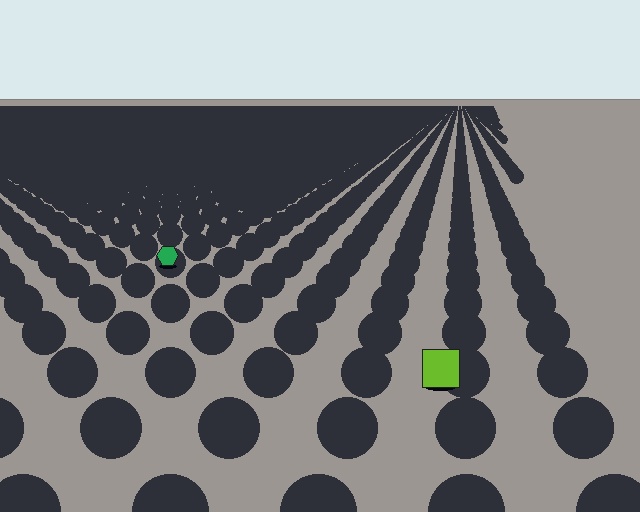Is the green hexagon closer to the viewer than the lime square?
No. The lime square is closer — you can tell from the texture gradient: the ground texture is coarser near it.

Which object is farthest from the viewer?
The green hexagon is farthest from the viewer. It appears smaller and the ground texture around it is denser.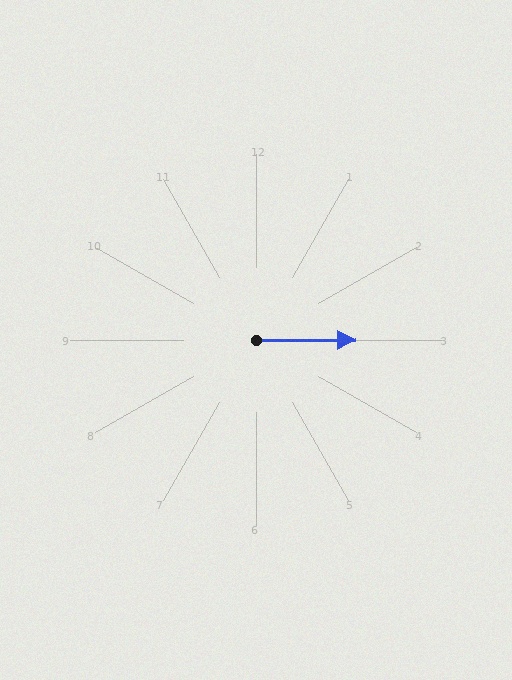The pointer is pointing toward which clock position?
Roughly 3 o'clock.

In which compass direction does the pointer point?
East.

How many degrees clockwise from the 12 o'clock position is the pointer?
Approximately 90 degrees.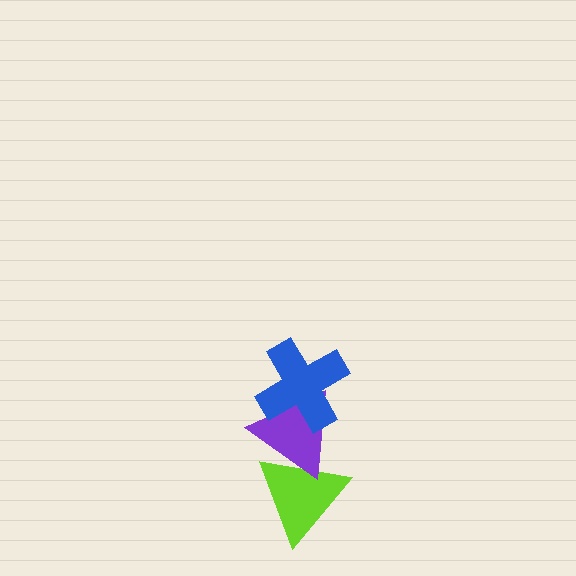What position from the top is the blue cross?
The blue cross is 1st from the top.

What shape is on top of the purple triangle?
The blue cross is on top of the purple triangle.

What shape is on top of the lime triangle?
The purple triangle is on top of the lime triangle.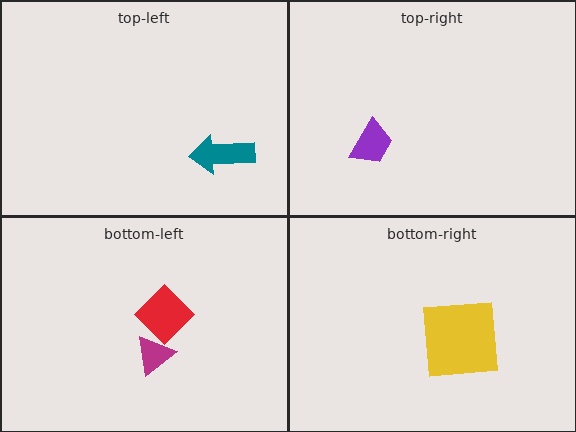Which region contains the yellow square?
The bottom-right region.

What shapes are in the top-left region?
The teal arrow.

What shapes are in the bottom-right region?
The yellow square.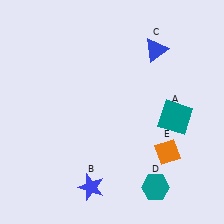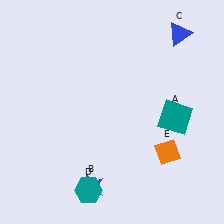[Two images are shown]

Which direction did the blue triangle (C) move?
The blue triangle (C) moved right.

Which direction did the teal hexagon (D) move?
The teal hexagon (D) moved left.